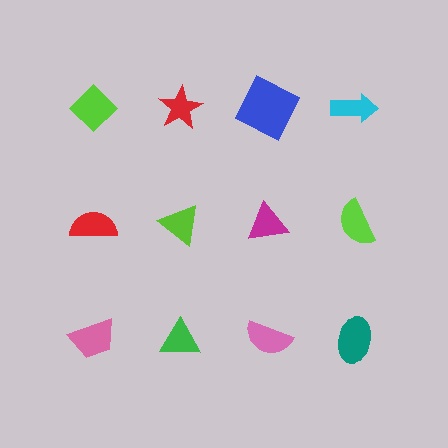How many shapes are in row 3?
4 shapes.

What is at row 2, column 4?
A lime semicircle.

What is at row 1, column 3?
A blue square.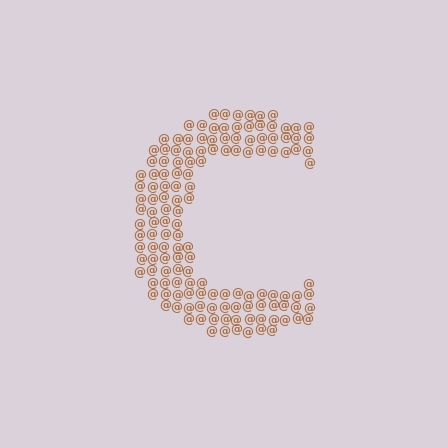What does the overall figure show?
The overall figure shows the letter C.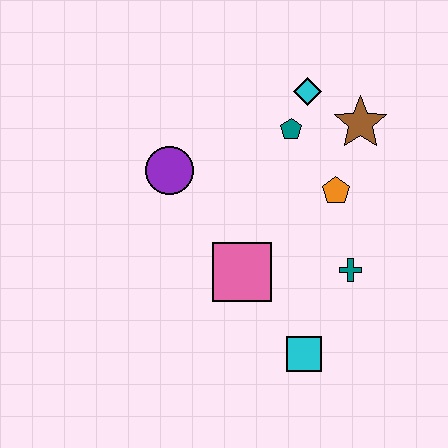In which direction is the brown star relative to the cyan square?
The brown star is above the cyan square.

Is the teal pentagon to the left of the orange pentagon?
Yes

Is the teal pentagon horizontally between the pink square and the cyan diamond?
Yes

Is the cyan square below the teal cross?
Yes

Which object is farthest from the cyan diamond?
The cyan square is farthest from the cyan diamond.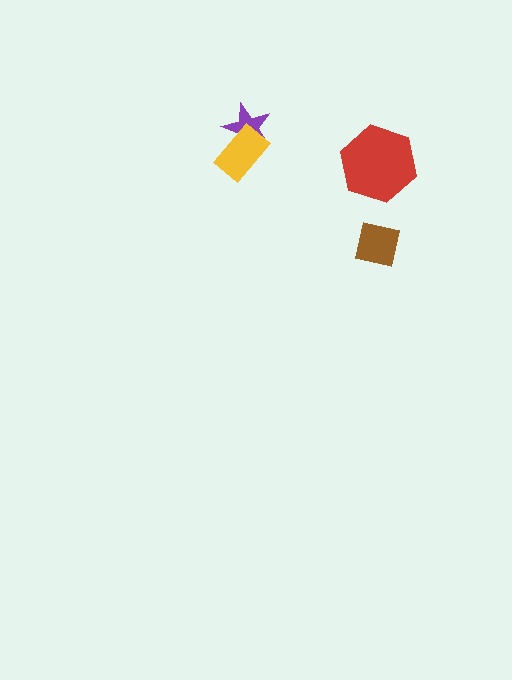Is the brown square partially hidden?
No, no other shape covers it.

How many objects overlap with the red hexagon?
0 objects overlap with the red hexagon.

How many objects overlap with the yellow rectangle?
1 object overlaps with the yellow rectangle.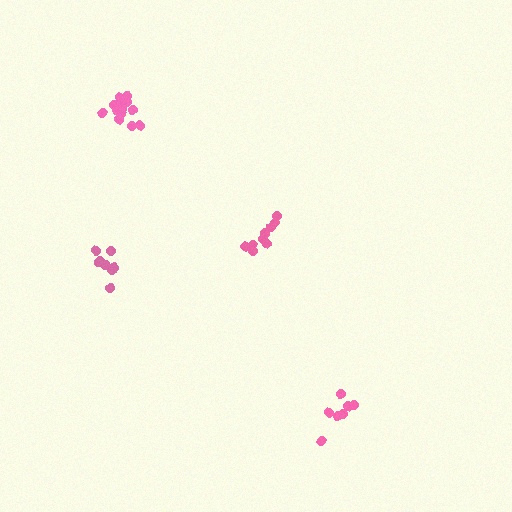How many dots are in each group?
Group 1: 9 dots, Group 2: 8 dots, Group 3: 13 dots, Group 4: 7 dots (37 total).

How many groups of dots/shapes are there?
There are 4 groups.